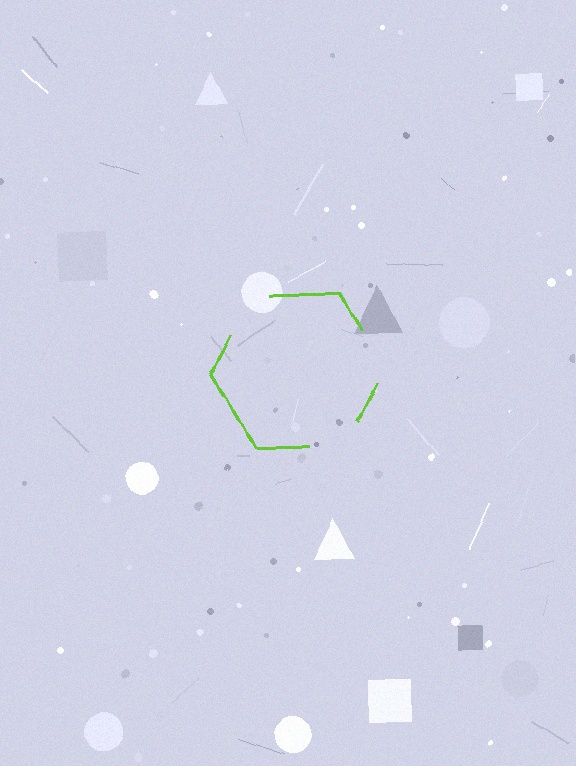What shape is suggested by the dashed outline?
The dashed outline suggests a hexagon.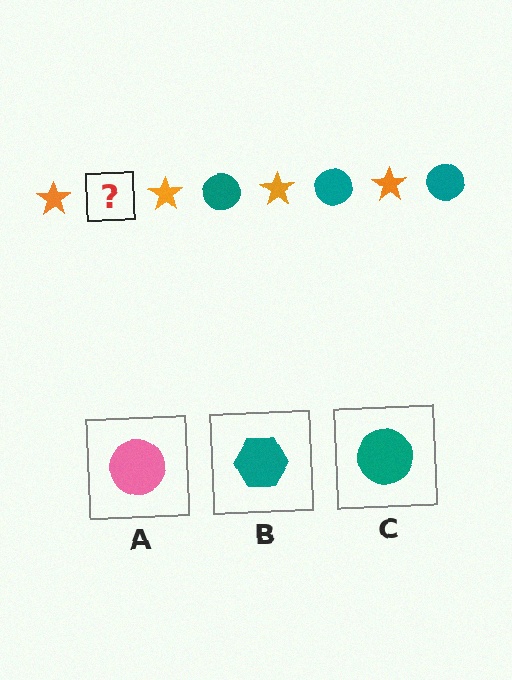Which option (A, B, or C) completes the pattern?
C.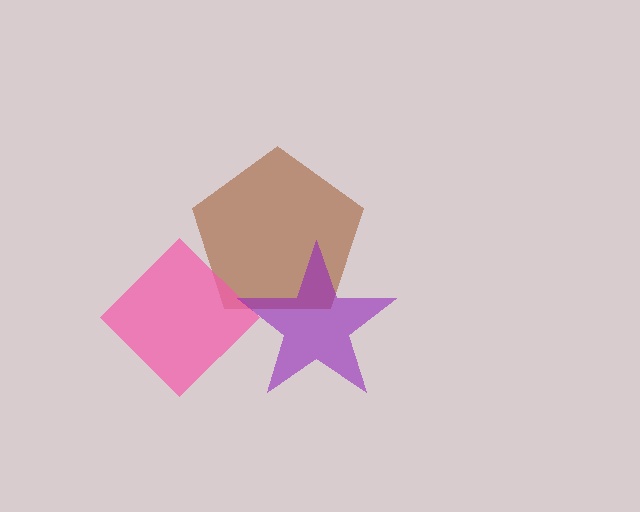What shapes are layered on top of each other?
The layered shapes are: a brown pentagon, a pink diamond, a purple star.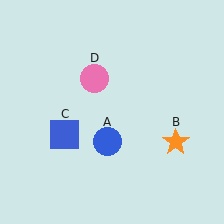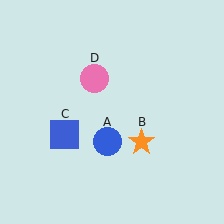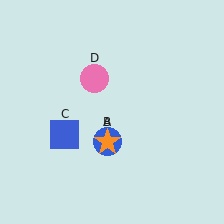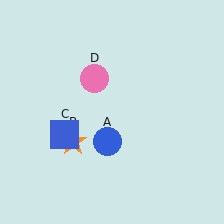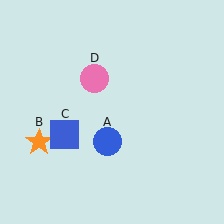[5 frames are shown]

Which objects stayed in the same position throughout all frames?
Blue circle (object A) and blue square (object C) and pink circle (object D) remained stationary.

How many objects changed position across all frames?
1 object changed position: orange star (object B).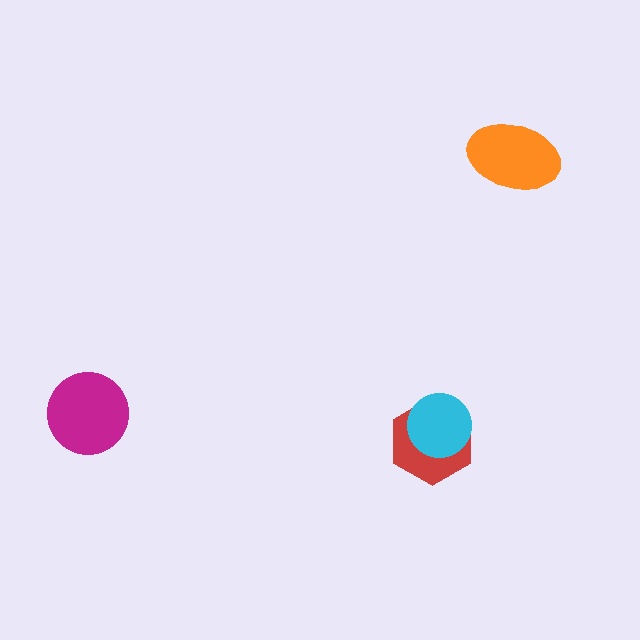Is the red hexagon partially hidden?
Yes, it is partially covered by another shape.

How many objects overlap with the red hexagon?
1 object overlaps with the red hexagon.